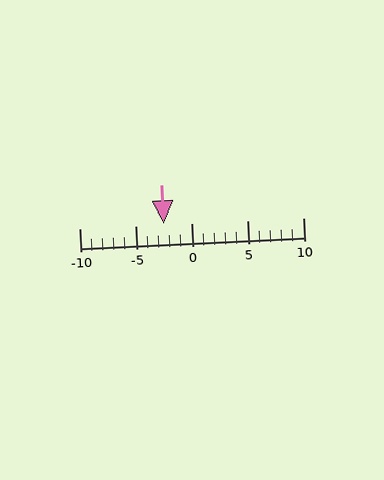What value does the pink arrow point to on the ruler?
The pink arrow points to approximately -2.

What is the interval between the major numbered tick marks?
The major tick marks are spaced 5 units apart.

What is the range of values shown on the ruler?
The ruler shows values from -10 to 10.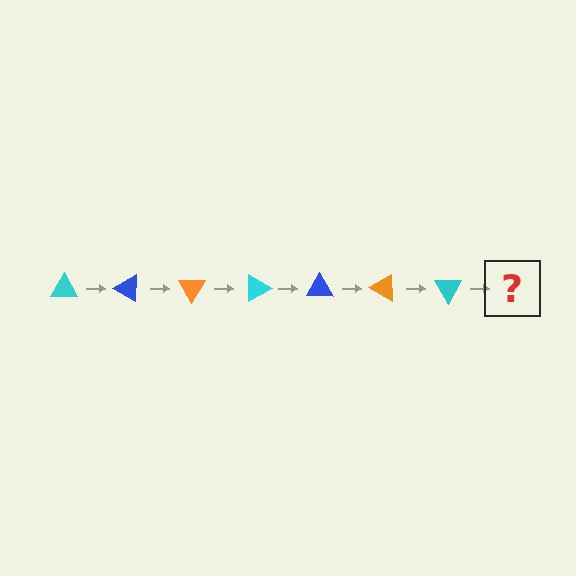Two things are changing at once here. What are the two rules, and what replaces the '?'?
The two rules are that it rotates 30 degrees each step and the color cycles through cyan, blue, and orange. The '?' should be a blue triangle, rotated 210 degrees from the start.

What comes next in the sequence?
The next element should be a blue triangle, rotated 210 degrees from the start.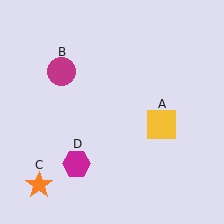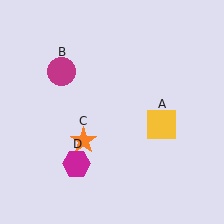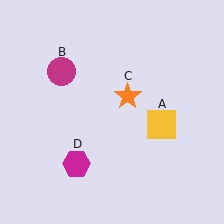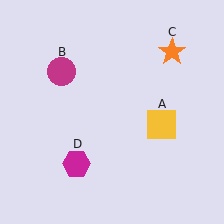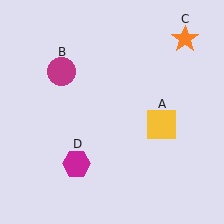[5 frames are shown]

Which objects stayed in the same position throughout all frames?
Yellow square (object A) and magenta circle (object B) and magenta hexagon (object D) remained stationary.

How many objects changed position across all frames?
1 object changed position: orange star (object C).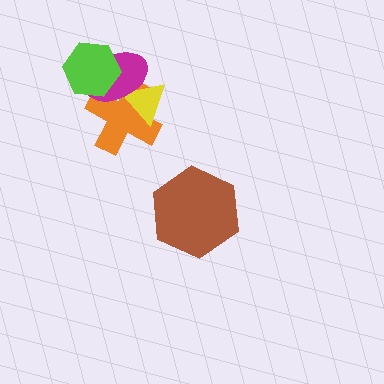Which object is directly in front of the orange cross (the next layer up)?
The yellow triangle is directly in front of the orange cross.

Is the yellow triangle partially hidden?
Yes, it is partially covered by another shape.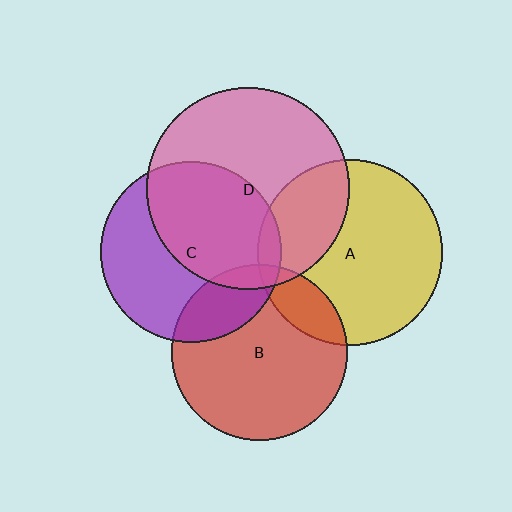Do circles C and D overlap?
Yes.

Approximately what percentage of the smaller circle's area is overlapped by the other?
Approximately 50%.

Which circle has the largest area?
Circle D (pink).